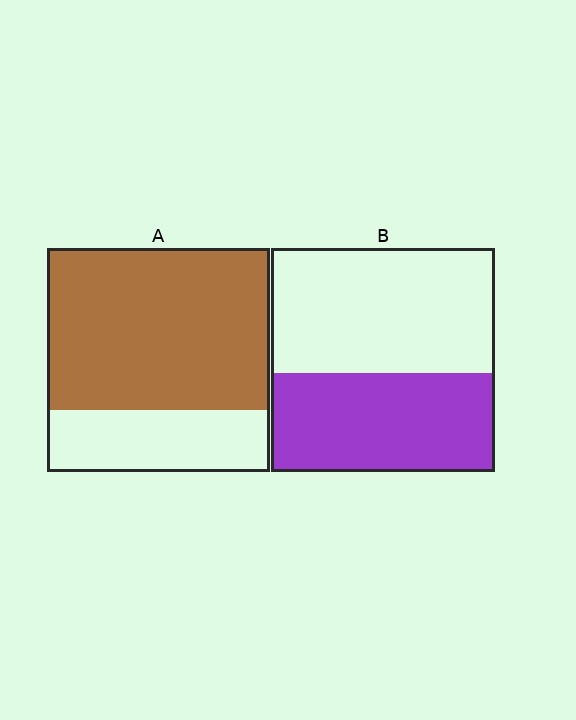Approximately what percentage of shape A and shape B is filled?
A is approximately 70% and B is approximately 45%.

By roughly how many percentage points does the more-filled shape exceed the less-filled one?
By roughly 30 percentage points (A over B).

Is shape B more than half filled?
No.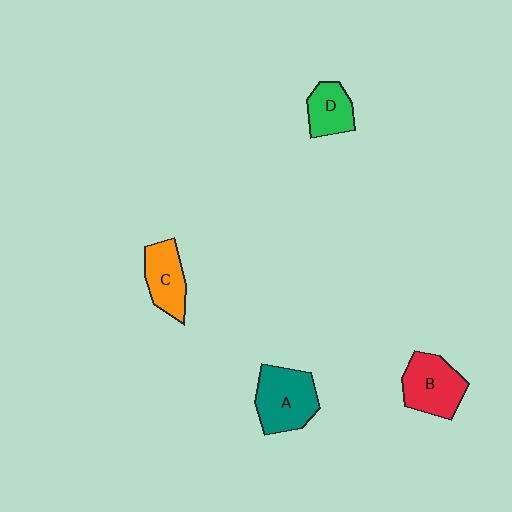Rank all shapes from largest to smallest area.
From largest to smallest: A (teal), B (red), C (orange), D (green).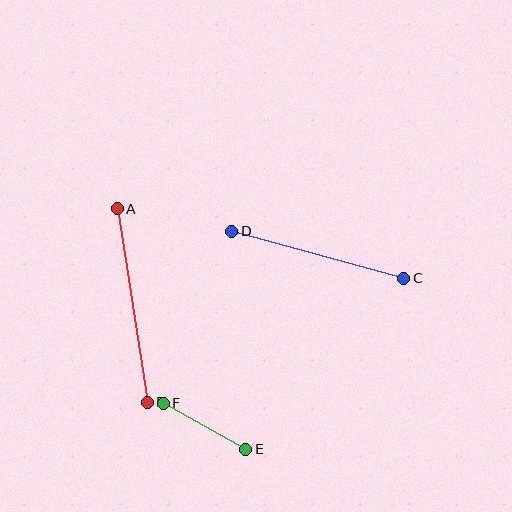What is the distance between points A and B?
The distance is approximately 196 pixels.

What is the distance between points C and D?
The distance is approximately 179 pixels.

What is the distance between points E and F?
The distance is approximately 95 pixels.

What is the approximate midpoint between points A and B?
The midpoint is at approximately (132, 306) pixels.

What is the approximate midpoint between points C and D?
The midpoint is at approximately (318, 255) pixels.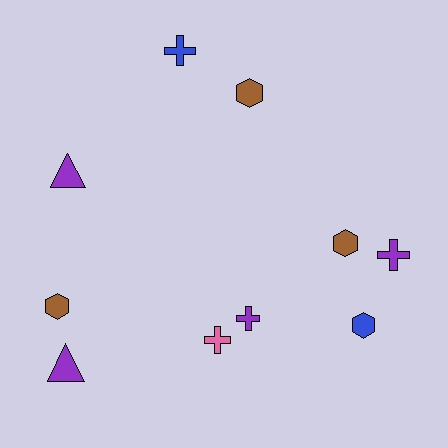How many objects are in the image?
There are 10 objects.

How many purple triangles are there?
There are 2 purple triangles.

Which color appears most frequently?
Purple, with 4 objects.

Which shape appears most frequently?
Hexagon, with 4 objects.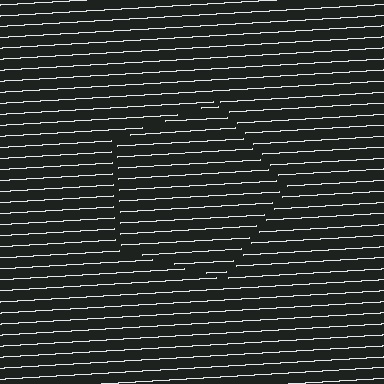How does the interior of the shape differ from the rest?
The interior of the shape contains the same grating, shifted by half a period — the contour is defined by the phase discontinuity where line-ends from the inner and outer gratings abut.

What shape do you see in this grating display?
An illusory pentagon. The interior of the shape contains the same grating, shifted by half a period — the contour is defined by the phase discontinuity where line-ends from the inner and outer gratings abut.